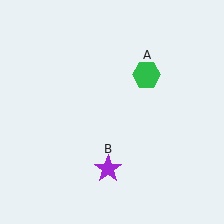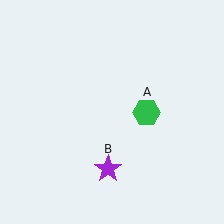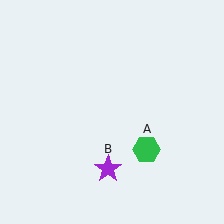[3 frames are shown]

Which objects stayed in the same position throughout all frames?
Purple star (object B) remained stationary.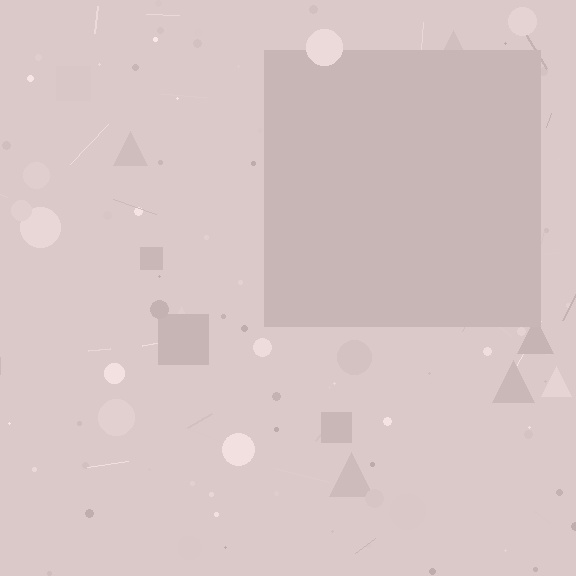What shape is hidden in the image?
A square is hidden in the image.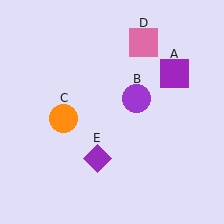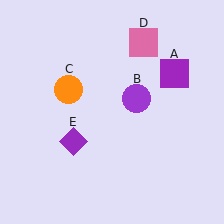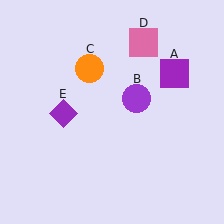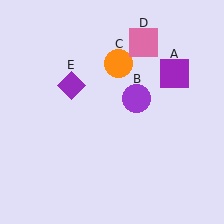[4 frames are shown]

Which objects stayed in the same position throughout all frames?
Purple square (object A) and purple circle (object B) and pink square (object D) remained stationary.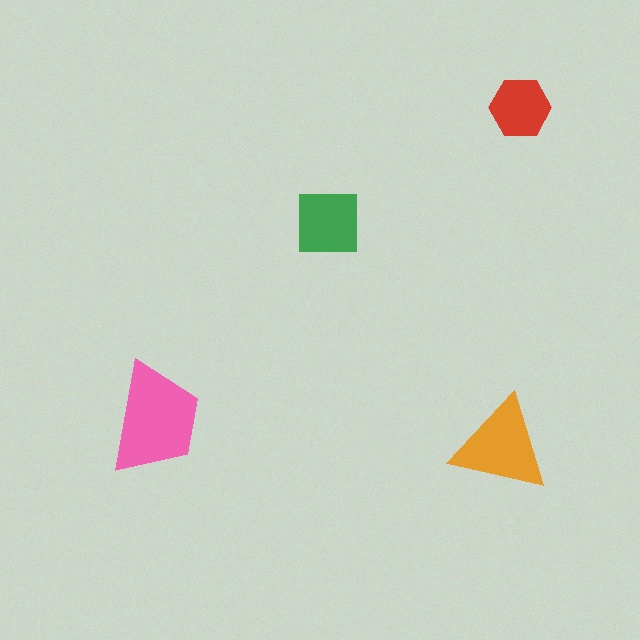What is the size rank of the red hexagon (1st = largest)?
4th.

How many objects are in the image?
There are 4 objects in the image.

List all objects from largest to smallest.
The pink trapezoid, the orange triangle, the green square, the red hexagon.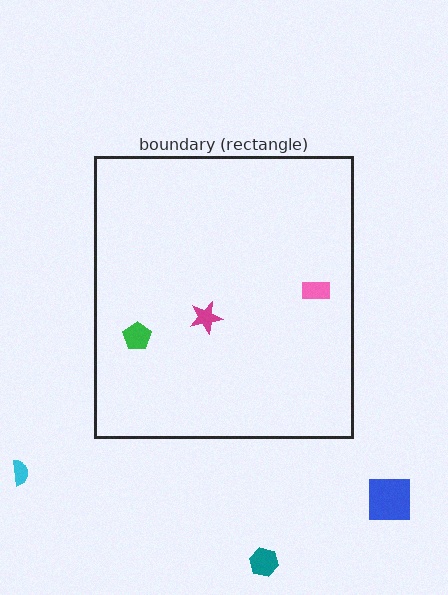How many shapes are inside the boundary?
3 inside, 3 outside.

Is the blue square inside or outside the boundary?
Outside.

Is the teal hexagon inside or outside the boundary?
Outside.